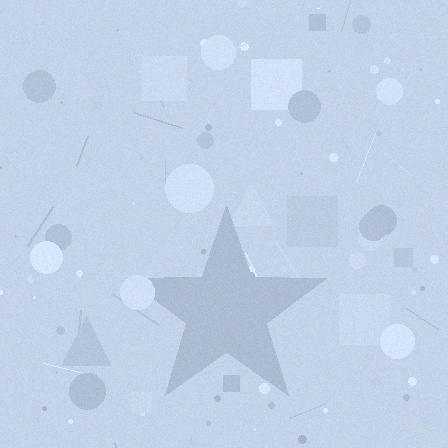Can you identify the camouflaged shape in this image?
The camouflaged shape is a star.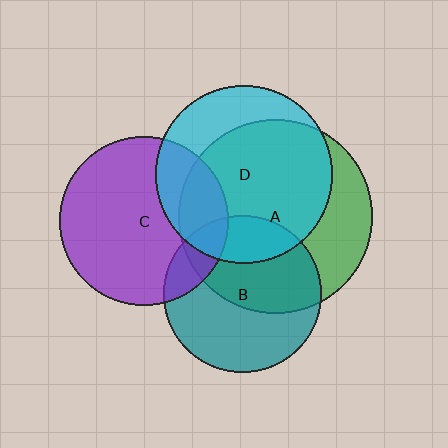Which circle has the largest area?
Circle A (green).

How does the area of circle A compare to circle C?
Approximately 1.3 times.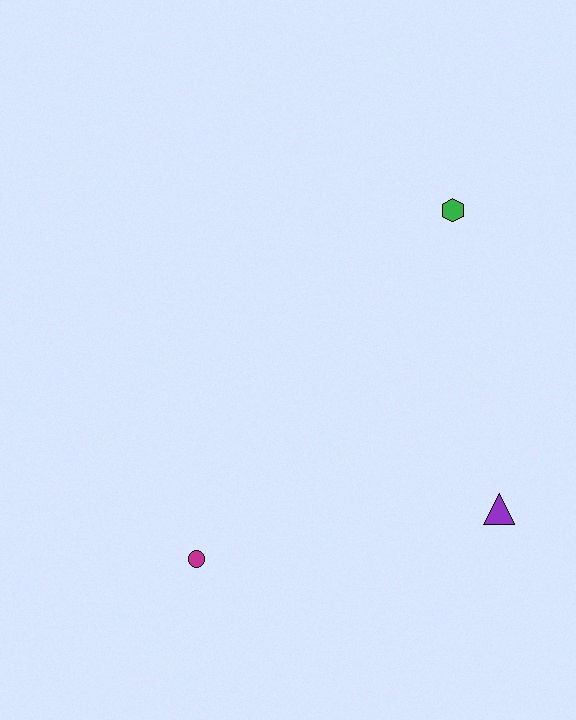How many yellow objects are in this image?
There are no yellow objects.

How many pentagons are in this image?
There are no pentagons.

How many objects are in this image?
There are 3 objects.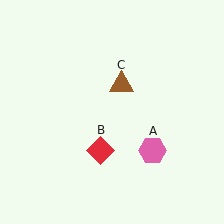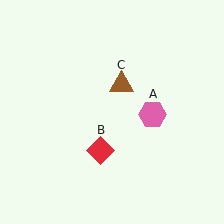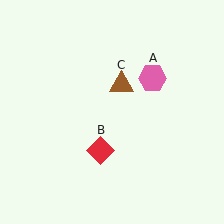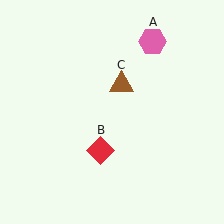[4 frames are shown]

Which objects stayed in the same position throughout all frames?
Red diamond (object B) and brown triangle (object C) remained stationary.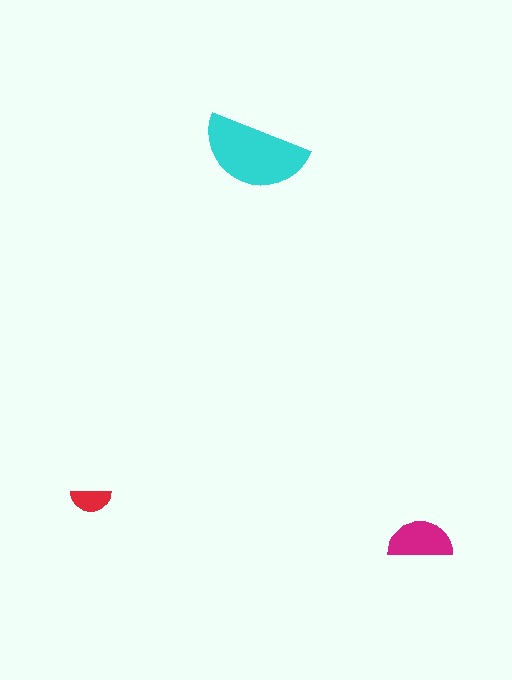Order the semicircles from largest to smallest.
the cyan one, the magenta one, the red one.